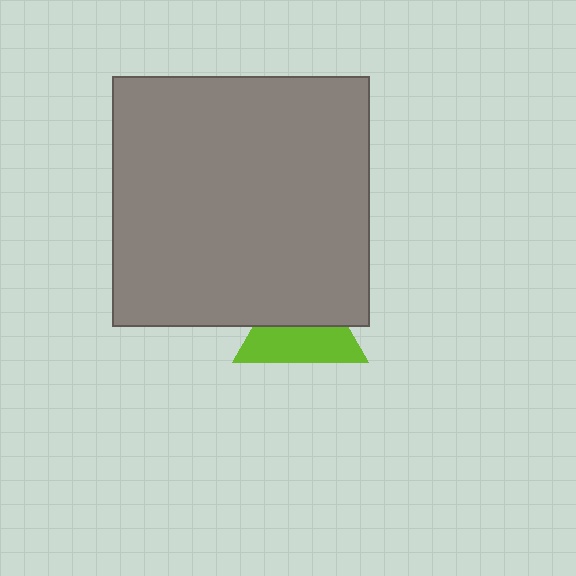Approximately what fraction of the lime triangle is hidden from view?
Roughly 49% of the lime triangle is hidden behind the gray rectangle.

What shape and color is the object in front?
The object in front is a gray rectangle.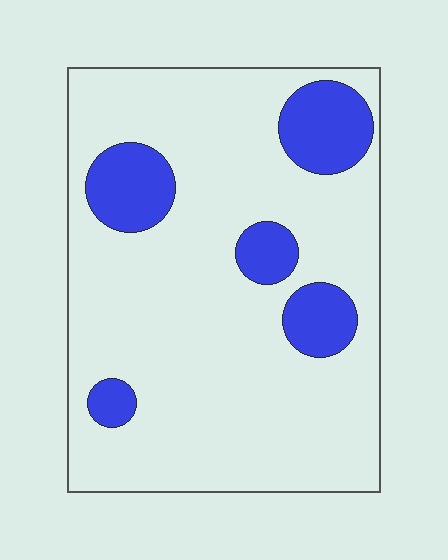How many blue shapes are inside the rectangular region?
5.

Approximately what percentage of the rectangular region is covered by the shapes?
Approximately 15%.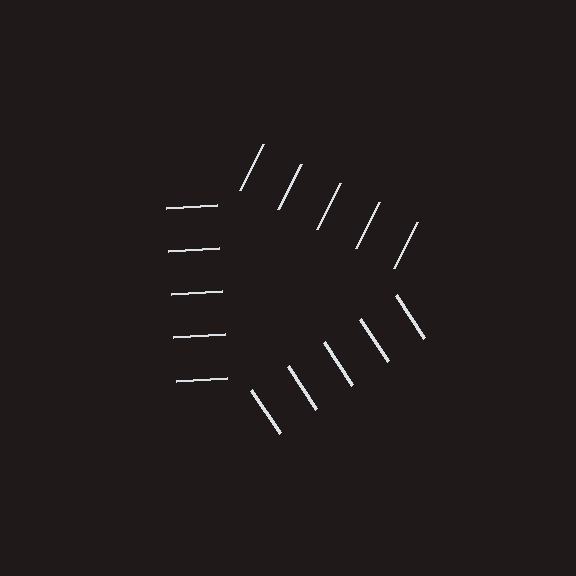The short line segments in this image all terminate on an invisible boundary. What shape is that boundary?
An illusory triangle — the line segments terminate on its edges but no continuous stroke is drawn.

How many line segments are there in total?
15 — 5 along each of the 3 edges.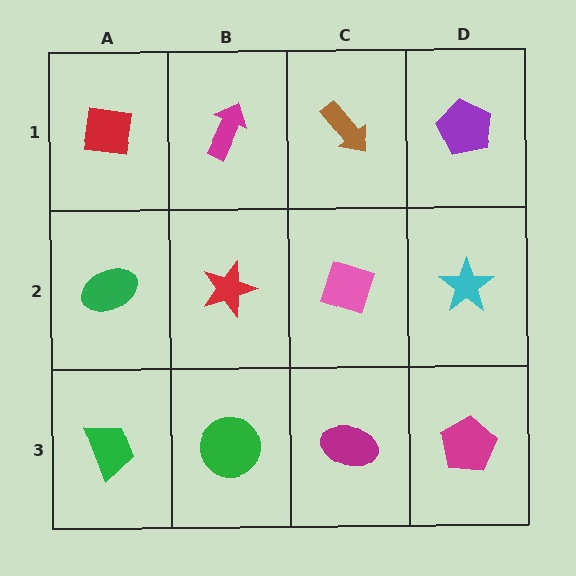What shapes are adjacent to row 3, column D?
A cyan star (row 2, column D), a magenta ellipse (row 3, column C).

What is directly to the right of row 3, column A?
A green circle.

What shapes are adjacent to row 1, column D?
A cyan star (row 2, column D), a brown arrow (row 1, column C).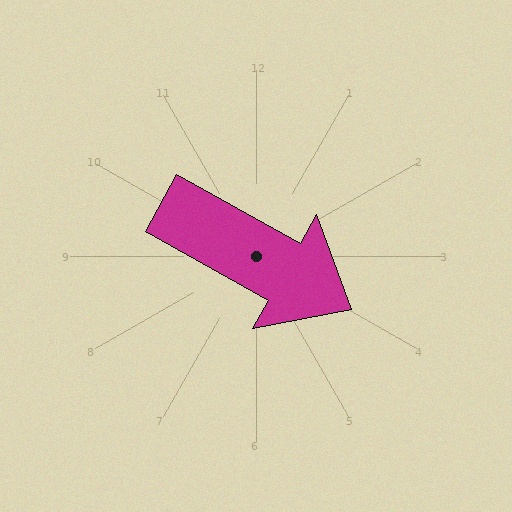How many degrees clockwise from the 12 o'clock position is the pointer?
Approximately 119 degrees.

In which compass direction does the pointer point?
Southeast.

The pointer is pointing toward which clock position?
Roughly 4 o'clock.